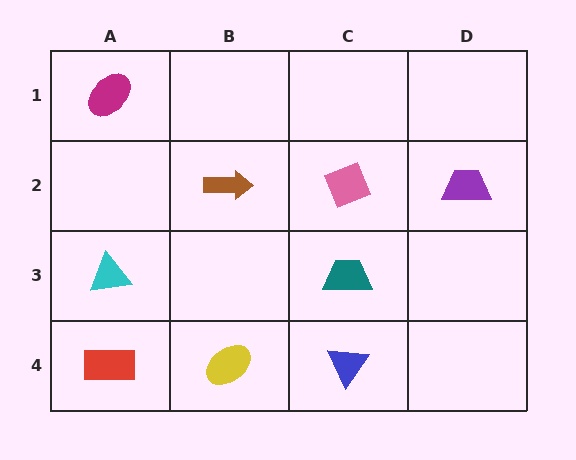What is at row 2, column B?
A brown arrow.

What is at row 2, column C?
A pink diamond.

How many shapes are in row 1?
1 shape.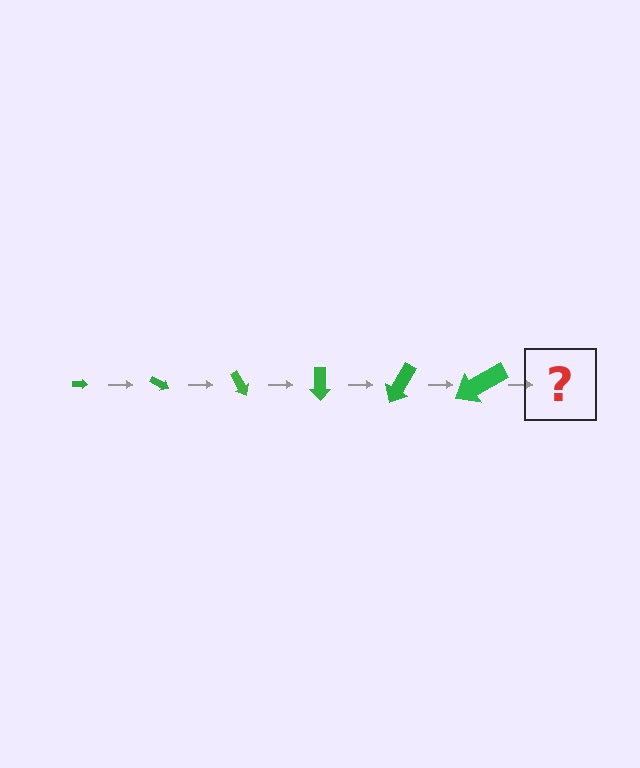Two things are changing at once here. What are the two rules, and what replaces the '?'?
The two rules are that the arrow grows larger each step and it rotates 30 degrees each step. The '?' should be an arrow, larger than the previous one and rotated 180 degrees from the start.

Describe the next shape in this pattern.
It should be an arrow, larger than the previous one and rotated 180 degrees from the start.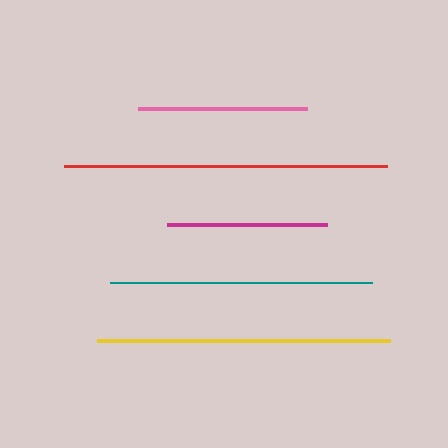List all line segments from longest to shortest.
From longest to shortest: red, yellow, teal, pink, magenta.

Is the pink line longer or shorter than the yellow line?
The yellow line is longer than the pink line.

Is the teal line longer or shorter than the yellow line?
The yellow line is longer than the teal line.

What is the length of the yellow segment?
The yellow segment is approximately 293 pixels long.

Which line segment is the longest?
The red line is the longest at approximately 323 pixels.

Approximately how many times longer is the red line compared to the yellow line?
The red line is approximately 1.1 times the length of the yellow line.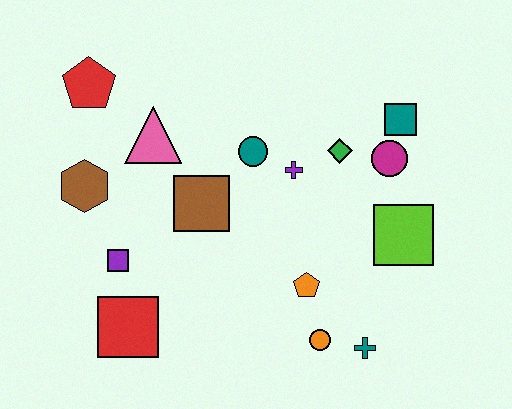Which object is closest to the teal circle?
The purple cross is closest to the teal circle.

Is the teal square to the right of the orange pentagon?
Yes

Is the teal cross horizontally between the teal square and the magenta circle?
No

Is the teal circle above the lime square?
Yes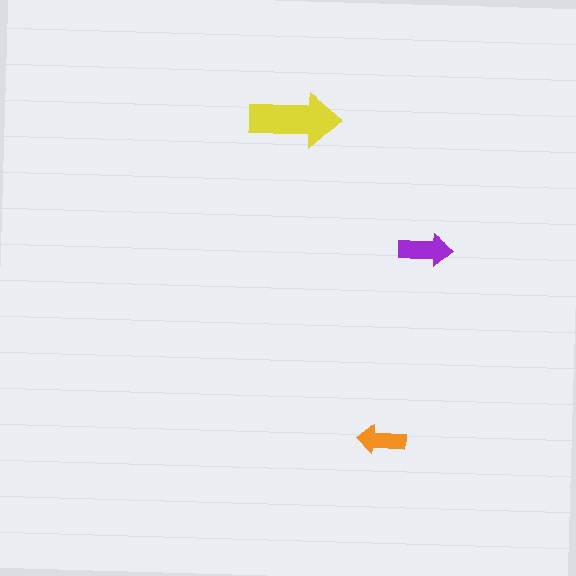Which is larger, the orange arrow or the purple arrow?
The purple one.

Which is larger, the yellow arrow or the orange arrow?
The yellow one.